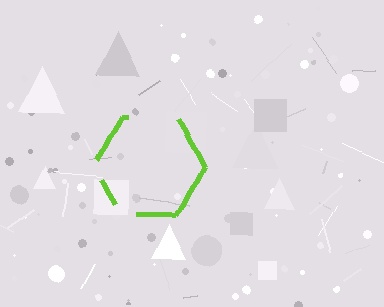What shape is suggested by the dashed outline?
The dashed outline suggests a hexagon.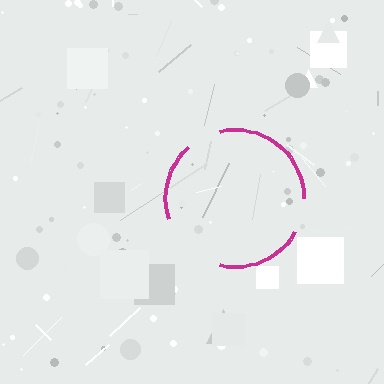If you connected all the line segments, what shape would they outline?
They would outline a circle.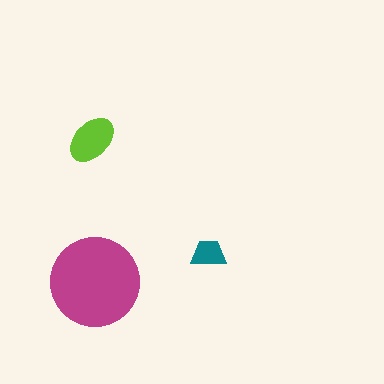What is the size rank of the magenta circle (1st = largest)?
1st.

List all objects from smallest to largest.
The teal trapezoid, the lime ellipse, the magenta circle.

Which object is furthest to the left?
The lime ellipse is leftmost.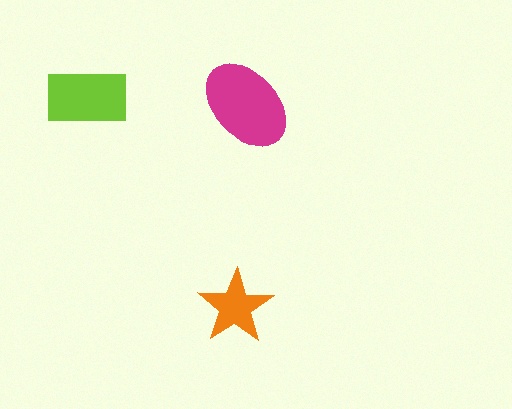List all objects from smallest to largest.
The orange star, the lime rectangle, the magenta ellipse.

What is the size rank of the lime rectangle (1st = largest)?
2nd.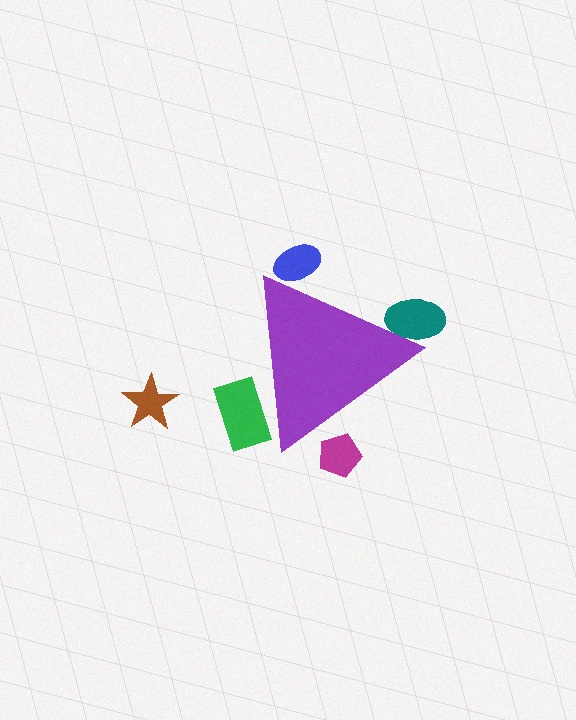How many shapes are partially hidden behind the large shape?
4 shapes are partially hidden.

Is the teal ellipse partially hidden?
Yes, the teal ellipse is partially hidden behind the purple triangle.